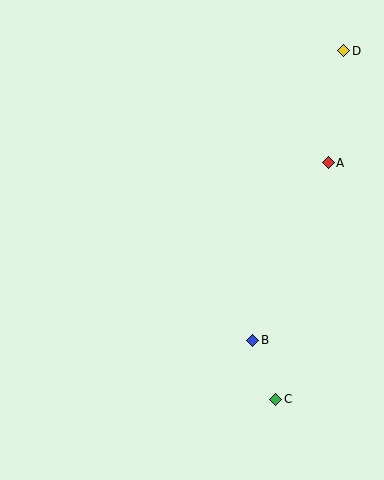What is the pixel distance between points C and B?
The distance between C and B is 63 pixels.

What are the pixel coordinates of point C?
Point C is at (276, 399).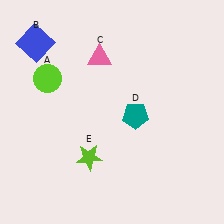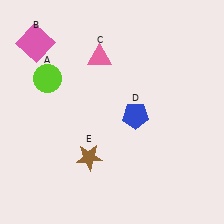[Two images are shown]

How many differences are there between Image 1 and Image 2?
There are 3 differences between the two images.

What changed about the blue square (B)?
In Image 1, B is blue. In Image 2, it changed to pink.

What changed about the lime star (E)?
In Image 1, E is lime. In Image 2, it changed to brown.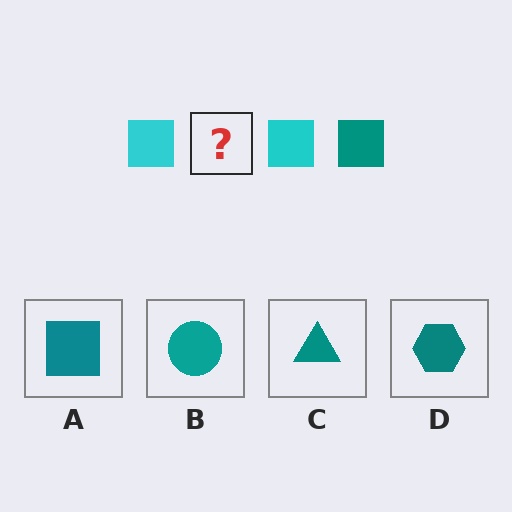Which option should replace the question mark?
Option A.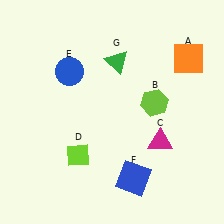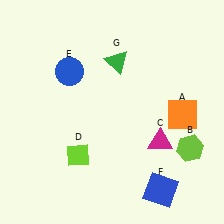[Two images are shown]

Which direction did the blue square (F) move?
The blue square (F) moved right.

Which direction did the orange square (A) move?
The orange square (A) moved down.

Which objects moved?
The objects that moved are: the orange square (A), the lime hexagon (B), the blue square (F).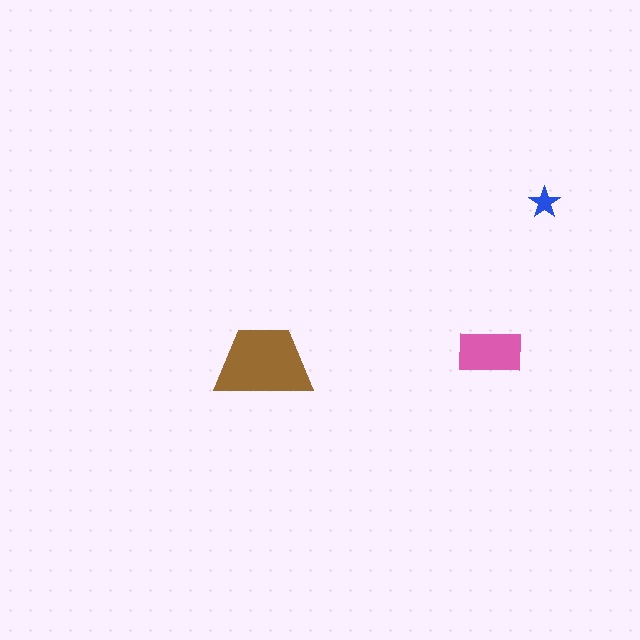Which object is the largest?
The brown trapezoid.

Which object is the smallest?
The blue star.